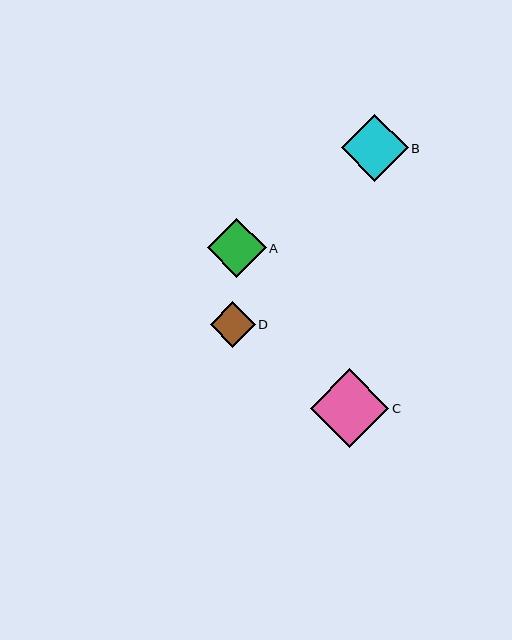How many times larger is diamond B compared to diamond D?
Diamond B is approximately 1.5 times the size of diamond D.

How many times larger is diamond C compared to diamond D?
Diamond C is approximately 1.7 times the size of diamond D.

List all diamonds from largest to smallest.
From largest to smallest: C, B, A, D.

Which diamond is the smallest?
Diamond D is the smallest with a size of approximately 45 pixels.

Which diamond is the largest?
Diamond C is the largest with a size of approximately 78 pixels.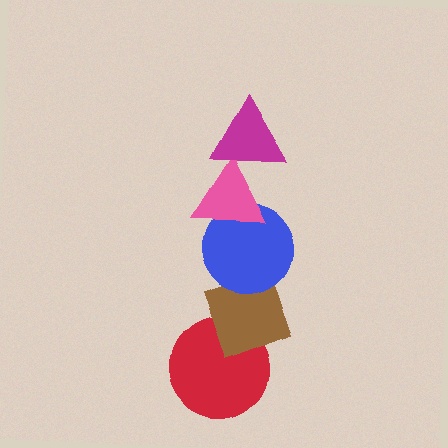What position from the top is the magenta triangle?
The magenta triangle is 1st from the top.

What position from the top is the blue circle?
The blue circle is 3rd from the top.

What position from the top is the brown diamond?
The brown diamond is 4th from the top.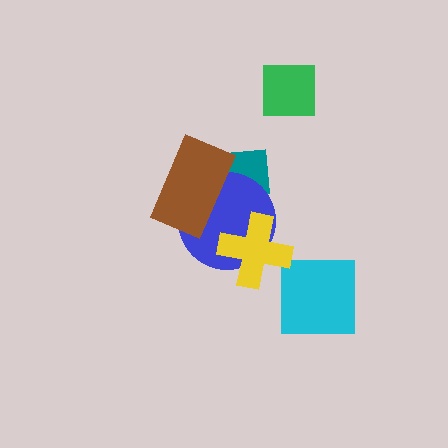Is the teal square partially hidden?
Yes, it is partially covered by another shape.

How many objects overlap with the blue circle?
3 objects overlap with the blue circle.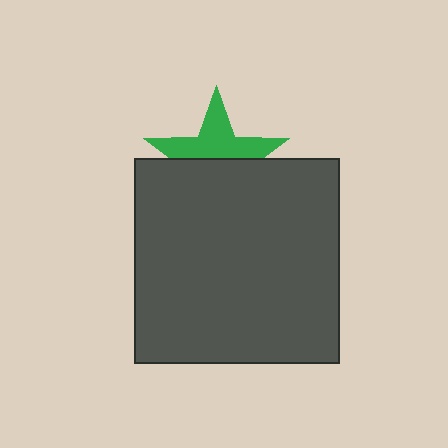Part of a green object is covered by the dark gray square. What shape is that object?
It is a star.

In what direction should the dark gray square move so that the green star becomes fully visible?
The dark gray square should move down. That is the shortest direction to clear the overlap and leave the green star fully visible.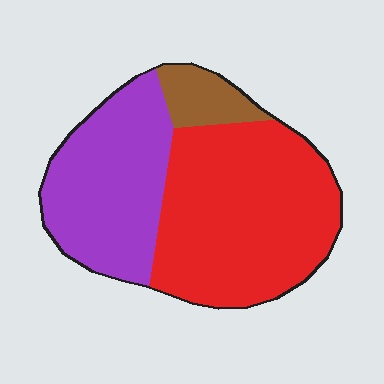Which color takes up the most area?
Red, at roughly 55%.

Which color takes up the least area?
Brown, at roughly 10%.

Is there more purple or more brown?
Purple.